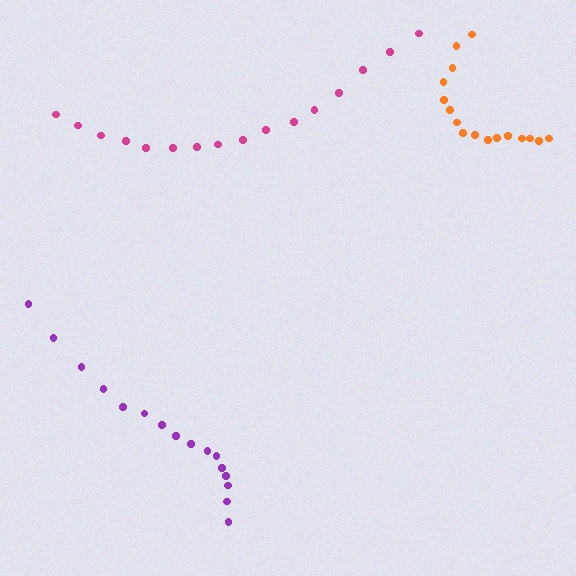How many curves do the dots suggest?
There are 3 distinct paths.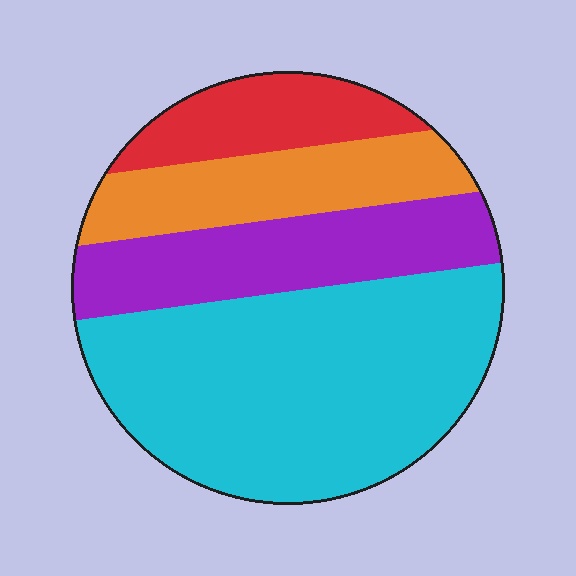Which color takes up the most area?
Cyan, at roughly 50%.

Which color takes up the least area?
Red, at roughly 15%.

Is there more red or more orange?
Orange.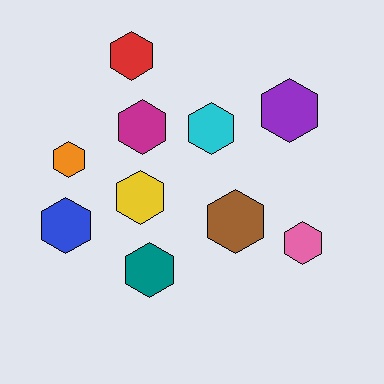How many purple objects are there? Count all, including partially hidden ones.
There is 1 purple object.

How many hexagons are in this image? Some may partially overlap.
There are 10 hexagons.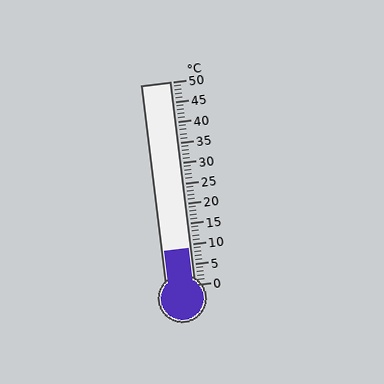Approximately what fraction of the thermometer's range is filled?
The thermometer is filled to approximately 20% of its range.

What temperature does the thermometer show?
The thermometer shows approximately 9°C.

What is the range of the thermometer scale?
The thermometer scale ranges from 0°C to 50°C.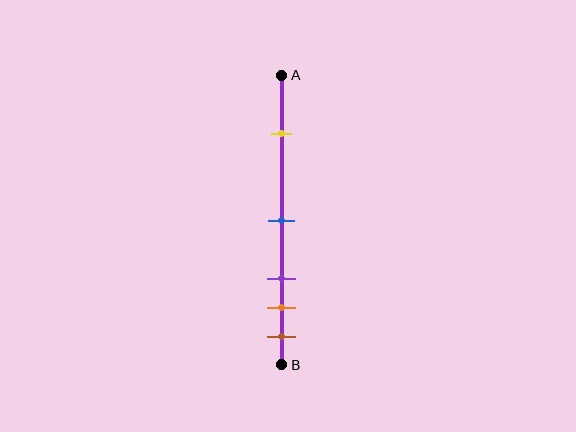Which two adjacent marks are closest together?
The orange and brown marks are the closest adjacent pair.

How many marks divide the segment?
There are 5 marks dividing the segment.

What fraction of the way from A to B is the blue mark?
The blue mark is approximately 50% (0.5) of the way from A to B.